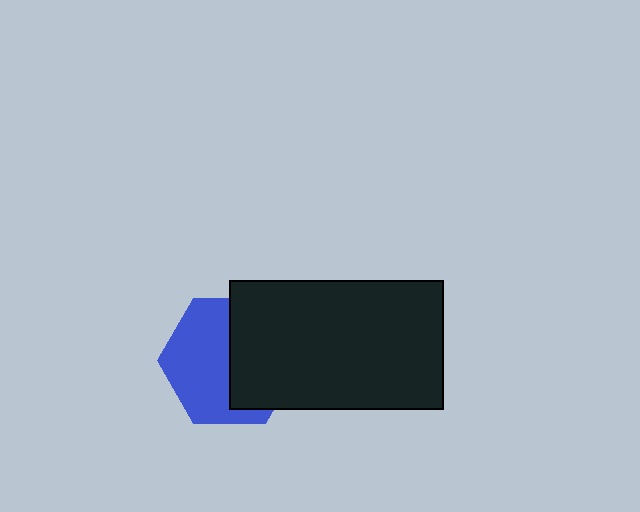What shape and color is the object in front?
The object in front is a black rectangle.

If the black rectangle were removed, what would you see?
You would see the complete blue hexagon.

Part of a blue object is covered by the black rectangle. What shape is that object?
It is a hexagon.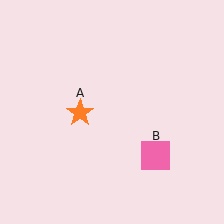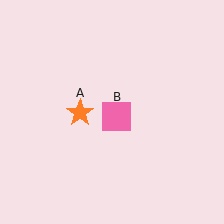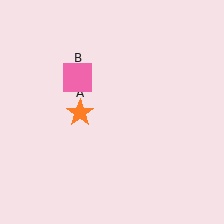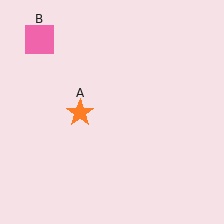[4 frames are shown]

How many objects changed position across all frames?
1 object changed position: pink square (object B).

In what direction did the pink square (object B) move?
The pink square (object B) moved up and to the left.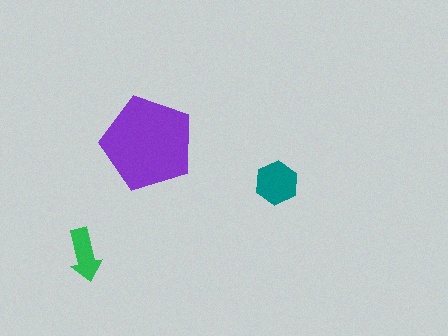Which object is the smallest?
The green arrow.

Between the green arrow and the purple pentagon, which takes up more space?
The purple pentagon.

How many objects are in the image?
There are 3 objects in the image.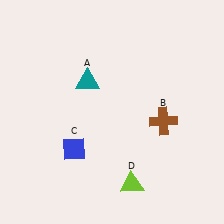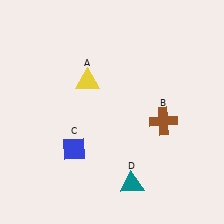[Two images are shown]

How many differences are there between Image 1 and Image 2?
There are 2 differences between the two images.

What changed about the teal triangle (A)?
In Image 1, A is teal. In Image 2, it changed to yellow.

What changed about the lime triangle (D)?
In Image 1, D is lime. In Image 2, it changed to teal.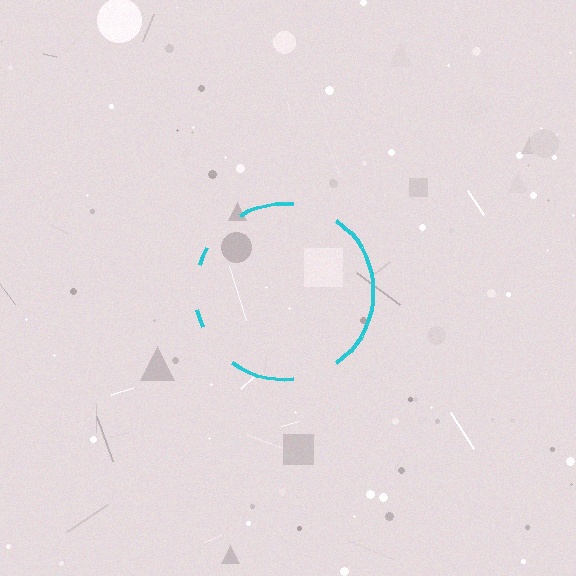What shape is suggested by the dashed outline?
The dashed outline suggests a circle.